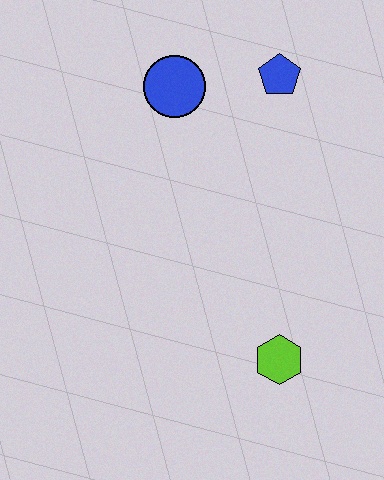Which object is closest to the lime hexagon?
The blue pentagon is closest to the lime hexagon.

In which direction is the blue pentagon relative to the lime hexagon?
The blue pentagon is above the lime hexagon.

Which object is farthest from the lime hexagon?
The blue circle is farthest from the lime hexagon.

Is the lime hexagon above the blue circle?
No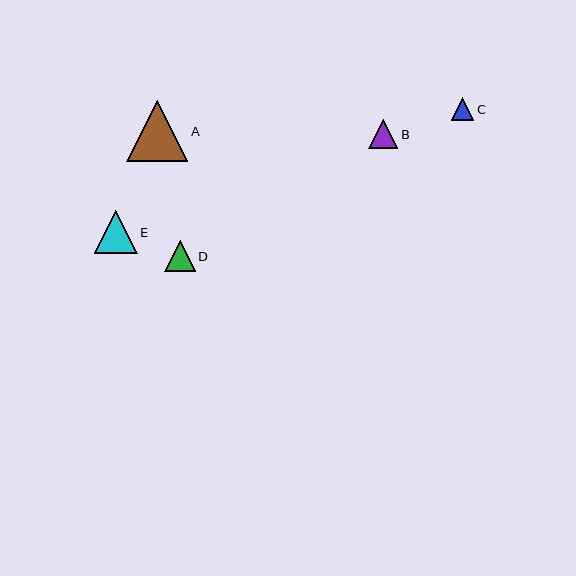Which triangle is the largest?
Triangle A is the largest with a size of approximately 61 pixels.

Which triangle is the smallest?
Triangle C is the smallest with a size of approximately 23 pixels.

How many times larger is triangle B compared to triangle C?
Triangle B is approximately 1.3 times the size of triangle C.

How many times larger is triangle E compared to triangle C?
Triangle E is approximately 1.9 times the size of triangle C.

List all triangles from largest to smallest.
From largest to smallest: A, E, D, B, C.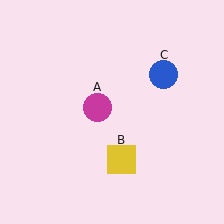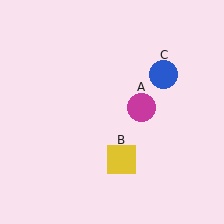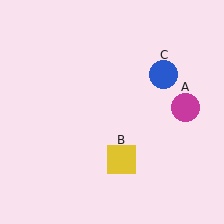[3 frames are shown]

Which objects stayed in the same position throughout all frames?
Yellow square (object B) and blue circle (object C) remained stationary.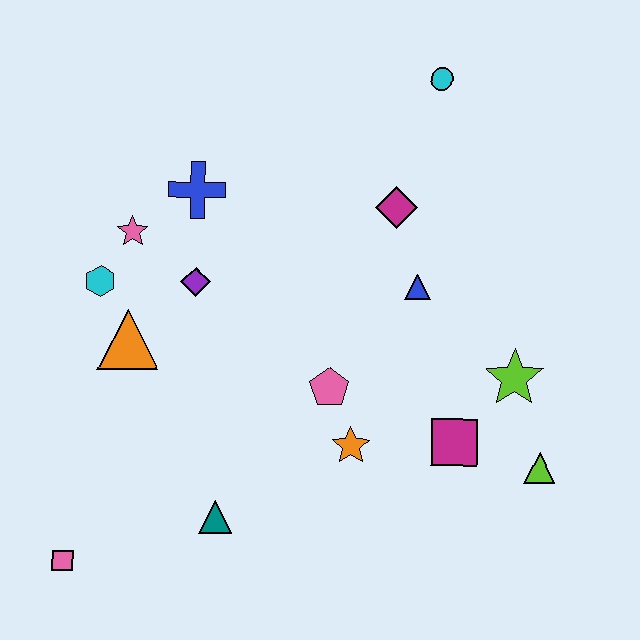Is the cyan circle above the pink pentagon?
Yes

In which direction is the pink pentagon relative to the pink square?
The pink pentagon is to the right of the pink square.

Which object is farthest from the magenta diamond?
The pink square is farthest from the magenta diamond.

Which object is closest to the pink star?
The cyan hexagon is closest to the pink star.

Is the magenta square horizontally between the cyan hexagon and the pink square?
No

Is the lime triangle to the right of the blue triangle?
Yes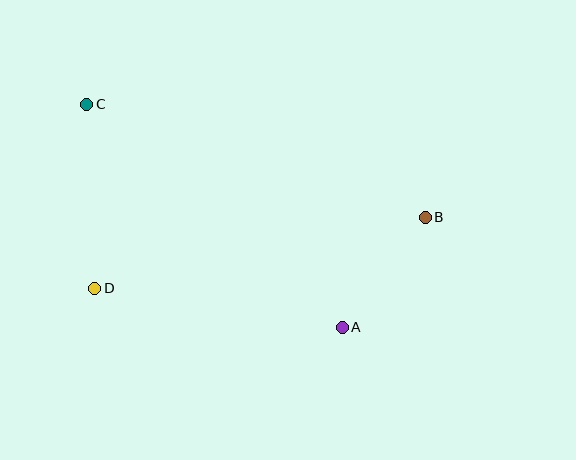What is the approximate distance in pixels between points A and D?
The distance between A and D is approximately 250 pixels.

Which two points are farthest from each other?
Points B and C are farthest from each other.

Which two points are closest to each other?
Points A and B are closest to each other.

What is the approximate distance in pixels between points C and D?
The distance between C and D is approximately 185 pixels.